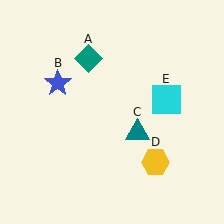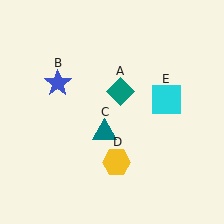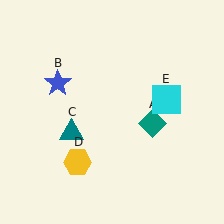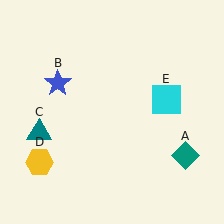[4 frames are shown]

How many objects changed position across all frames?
3 objects changed position: teal diamond (object A), teal triangle (object C), yellow hexagon (object D).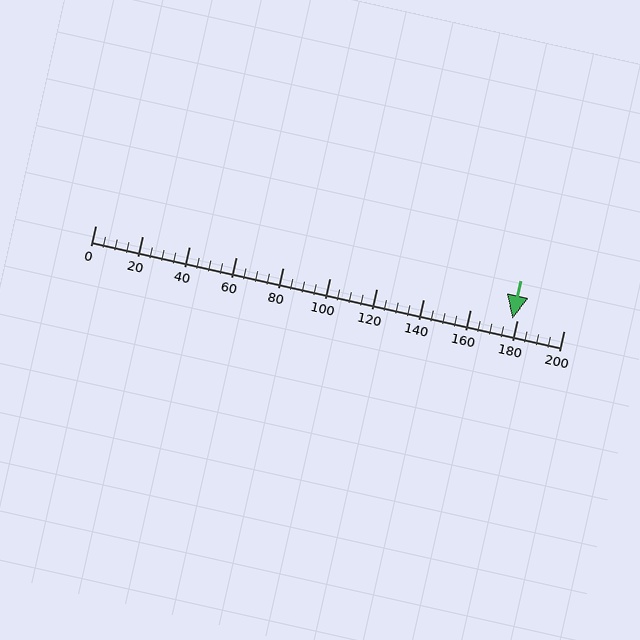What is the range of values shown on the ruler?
The ruler shows values from 0 to 200.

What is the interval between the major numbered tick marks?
The major tick marks are spaced 20 units apart.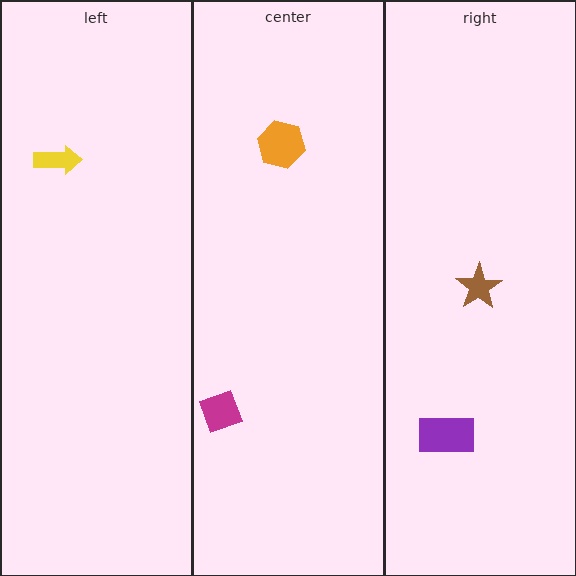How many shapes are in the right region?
2.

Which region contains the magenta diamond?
The center region.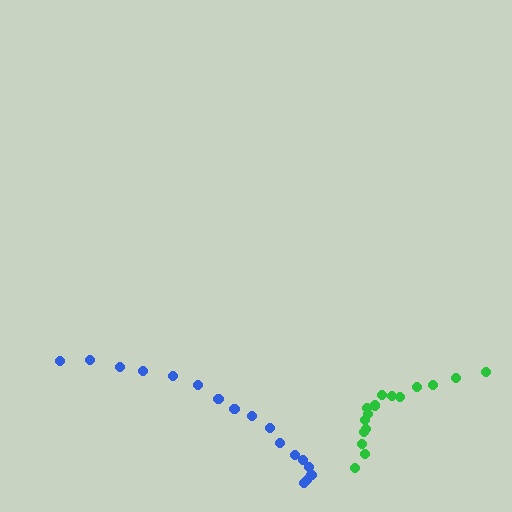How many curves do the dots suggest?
There are 2 distinct paths.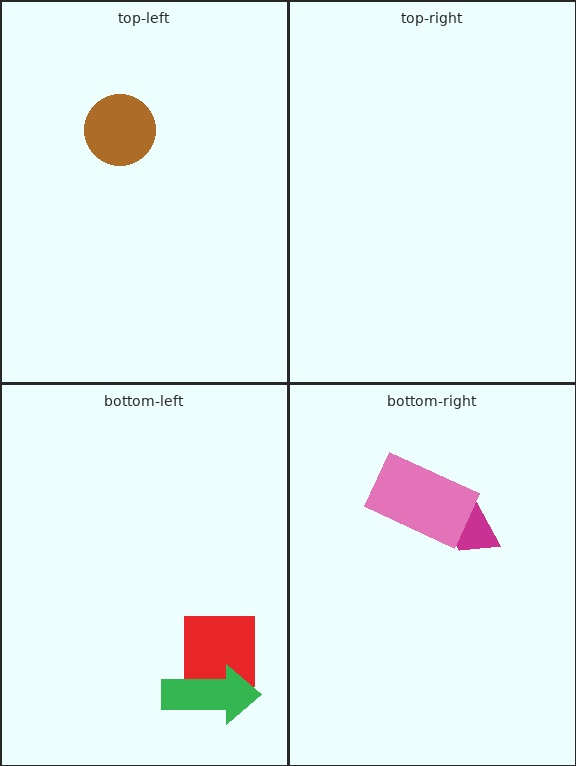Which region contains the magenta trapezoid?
The bottom-right region.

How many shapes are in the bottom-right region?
2.